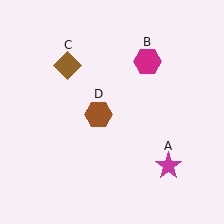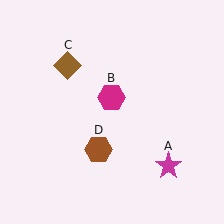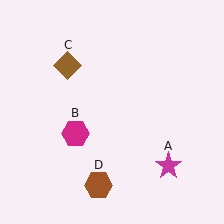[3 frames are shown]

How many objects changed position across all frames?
2 objects changed position: magenta hexagon (object B), brown hexagon (object D).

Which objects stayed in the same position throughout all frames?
Magenta star (object A) and brown diamond (object C) remained stationary.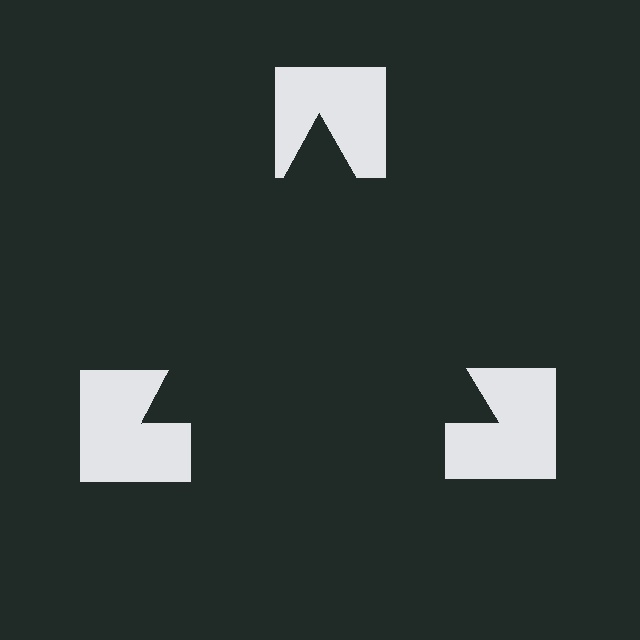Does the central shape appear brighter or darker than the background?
It typically appears slightly darker than the background, even though no actual brightness change is drawn.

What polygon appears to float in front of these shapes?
An illusory triangle — its edges are inferred from the aligned wedge cuts in the notched squares, not physically drawn.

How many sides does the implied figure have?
3 sides.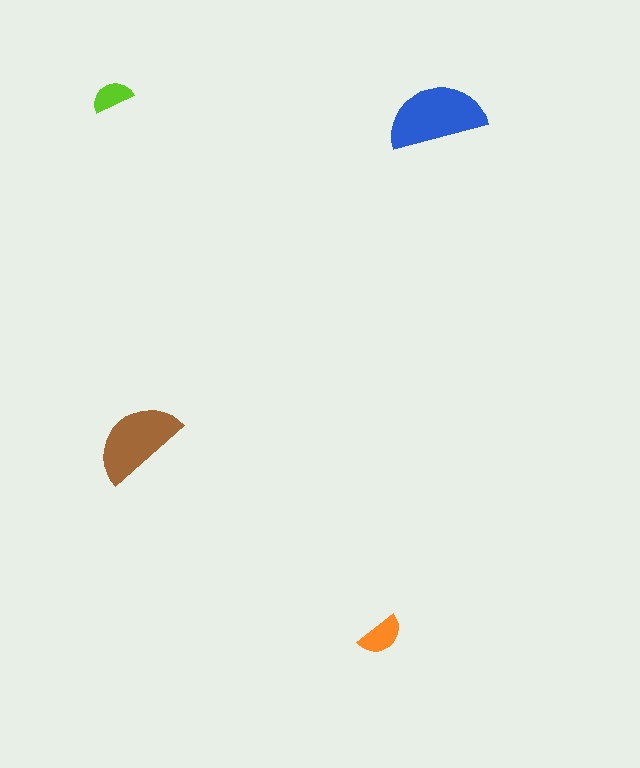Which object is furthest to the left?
The lime semicircle is leftmost.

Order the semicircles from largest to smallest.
the blue one, the brown one, the orange one, the lime one.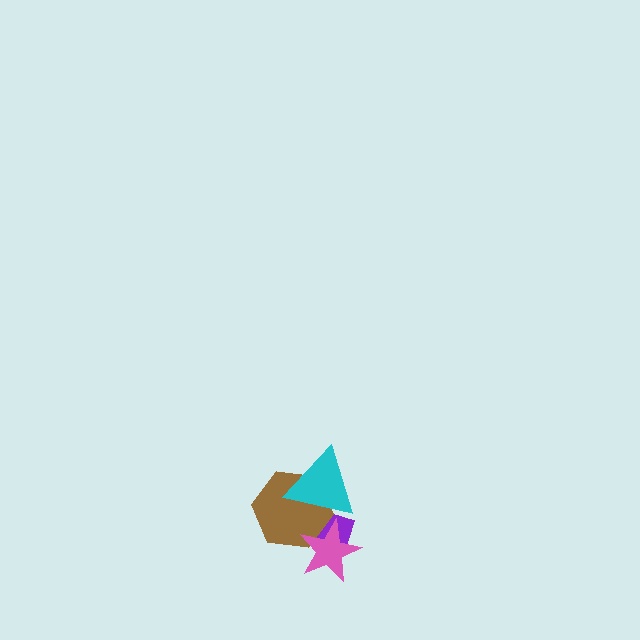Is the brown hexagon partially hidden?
Yes, it is partially covered by another shape.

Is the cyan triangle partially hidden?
No, no other shape covers it.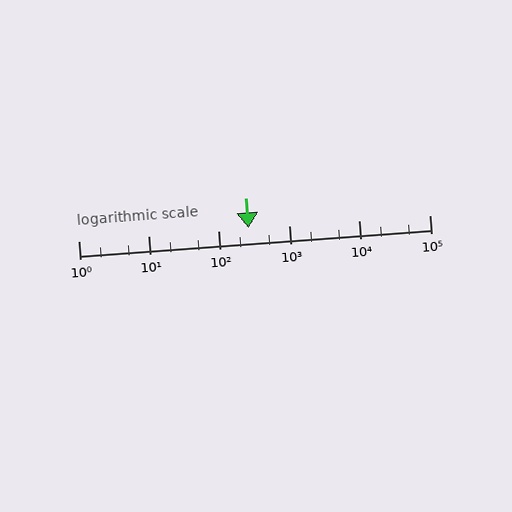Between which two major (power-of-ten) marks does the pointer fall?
The pointer is between 100 and 1000.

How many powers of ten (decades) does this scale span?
The scale spans 5 decades, from 1 to 100000.